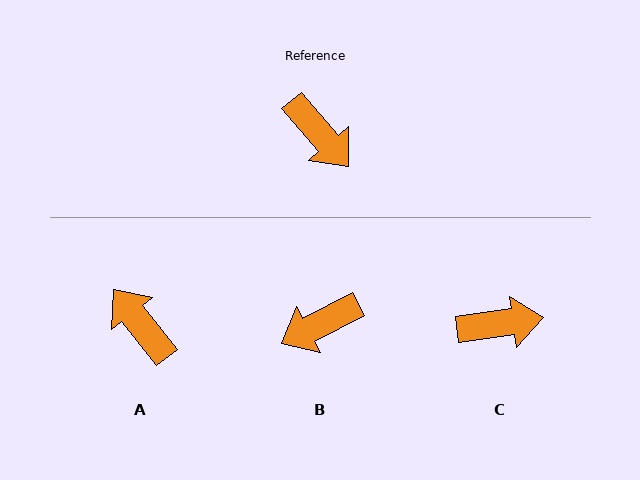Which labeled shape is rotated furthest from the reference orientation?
A, about 178 degrees away.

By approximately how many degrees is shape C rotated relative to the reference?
Approximately 57 degrees counter-clockwise.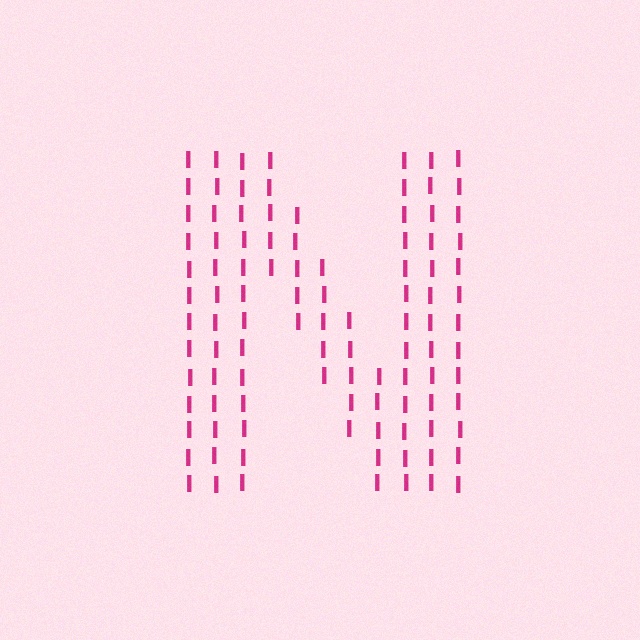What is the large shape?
The large shape is the letter N.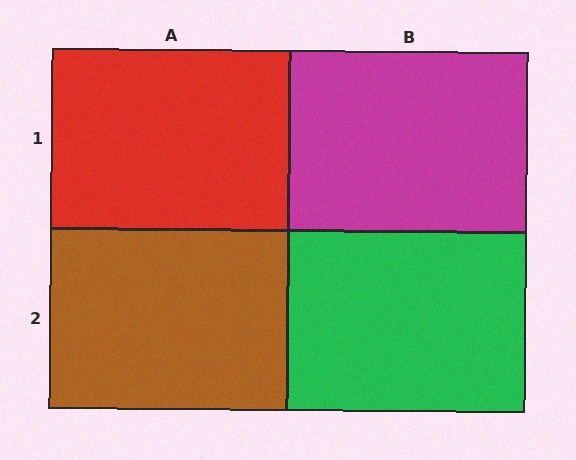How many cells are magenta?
1 cell is magenta.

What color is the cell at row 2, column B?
Green.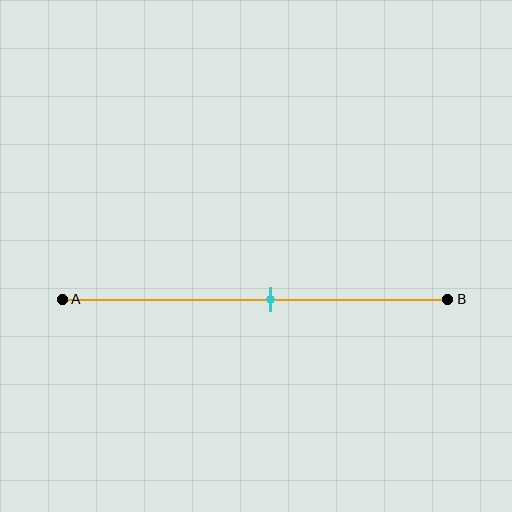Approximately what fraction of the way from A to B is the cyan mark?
The cyan mark is approximately 55% of the way from A to B.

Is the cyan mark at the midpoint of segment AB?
No, the mark is at about 55% from A, not at the 50% midpoint.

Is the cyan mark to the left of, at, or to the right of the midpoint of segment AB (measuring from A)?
The cyan mark is to the right of the midpoint of segment AB.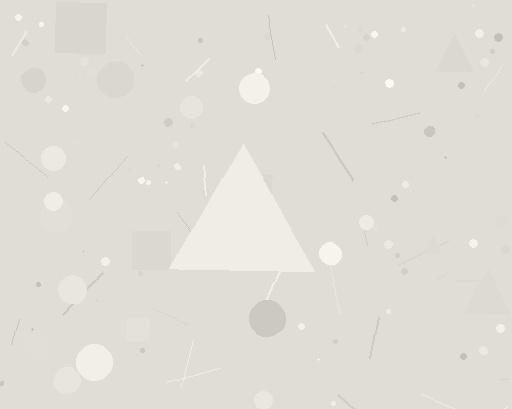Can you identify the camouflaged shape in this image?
The camouflaged shape is a triangle.